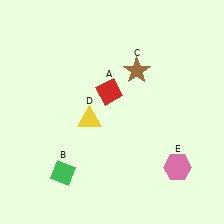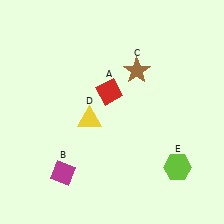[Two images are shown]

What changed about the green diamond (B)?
In Image 1, B is green. In Image 2, it changed to magenta.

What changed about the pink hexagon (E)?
In Image 1, E is pink. In Image 2, it changed to lime.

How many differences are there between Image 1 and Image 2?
There are 2 differences between the two images.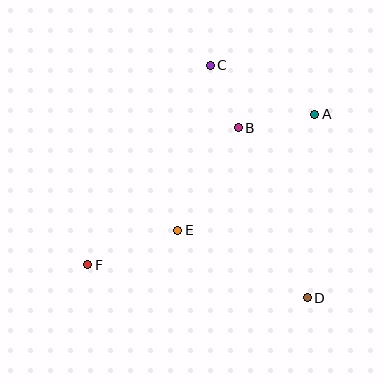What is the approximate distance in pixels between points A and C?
The distance between A and C is approximately 115 pixels.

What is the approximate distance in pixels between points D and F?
The distance between D and F is approximately 222 pixels.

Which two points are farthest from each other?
Points A and F are farthest from each other.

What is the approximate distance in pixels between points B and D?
The distance between B and D is approximately 184 pixels.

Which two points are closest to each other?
Points B and C are closest to each other.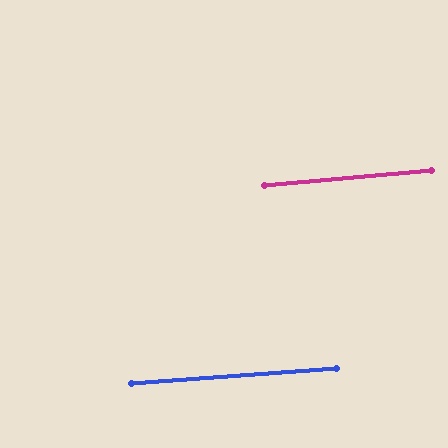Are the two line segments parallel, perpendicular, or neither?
Parallel — their directions differ by only 0.8°.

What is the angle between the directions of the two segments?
Approximately 1 degree.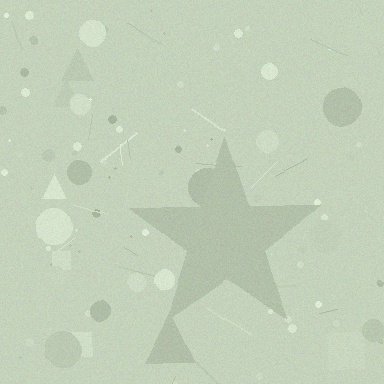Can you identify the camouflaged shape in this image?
The camouflaged shape is a star.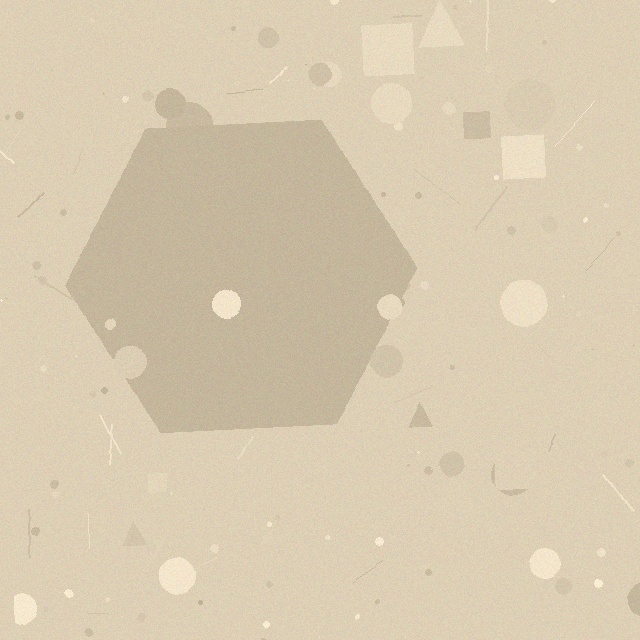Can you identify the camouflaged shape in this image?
The camouflaged shape is a hexagon.